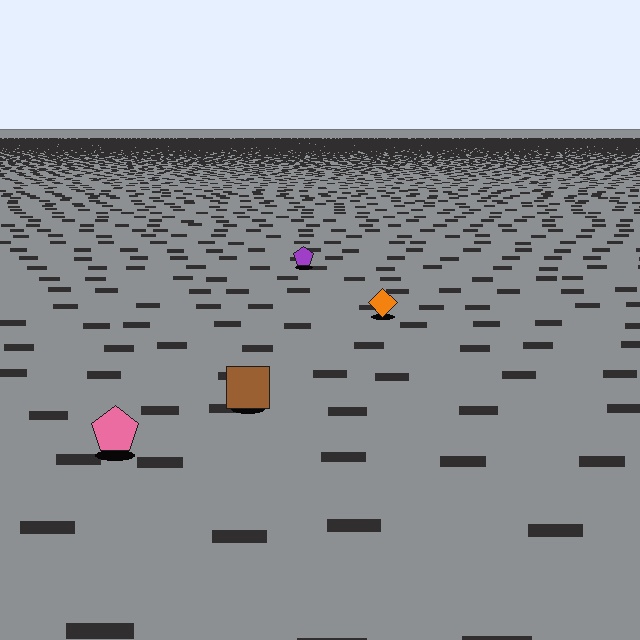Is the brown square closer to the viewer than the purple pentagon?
Yes. The brown square is closer — you can tell from the texture gradient: the ground texture is coarser near it.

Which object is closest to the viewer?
The pink pentagon is closest. The texture marks near it are larger and more spread out.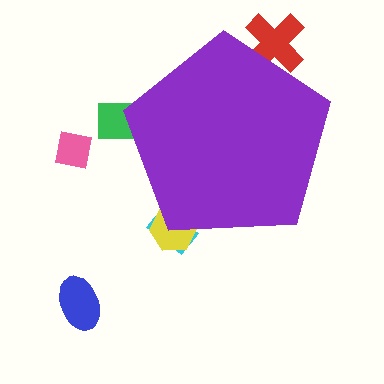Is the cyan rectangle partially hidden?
Yes, the cyan rectangle is partially hidden behind the purple pentagon.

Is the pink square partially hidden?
No, the pink square is fully visible.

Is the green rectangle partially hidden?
Yes, the green rectangle is partially hidden behind the purple pentagon.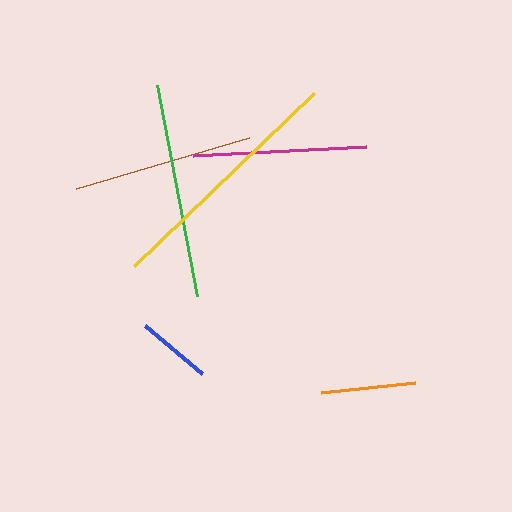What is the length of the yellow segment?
The yellow segment is approximately 250 pixels long.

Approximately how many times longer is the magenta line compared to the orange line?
The magenta line is approximately 1.8 times the length of the orange line.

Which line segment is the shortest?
The blue line is the shortest at approximately 75 pixels.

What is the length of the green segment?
The green segment is approximately 215 pixels long.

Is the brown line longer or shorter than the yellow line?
The yellow line is longer than the brown line.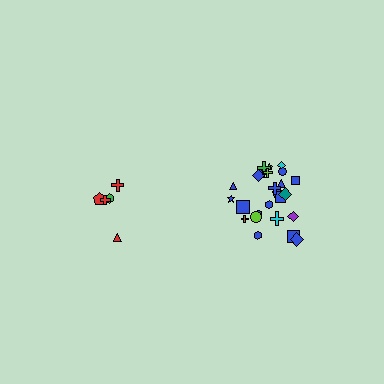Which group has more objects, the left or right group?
The right group.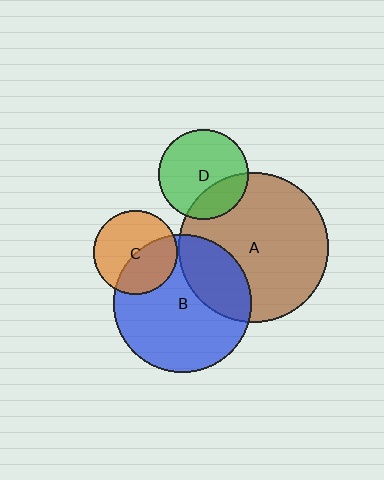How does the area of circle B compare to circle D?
Approximately 2.4 times.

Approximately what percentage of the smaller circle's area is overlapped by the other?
Approximately 45%.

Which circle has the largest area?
Circle A (brown).